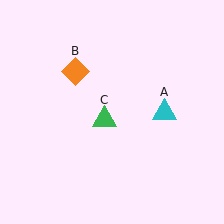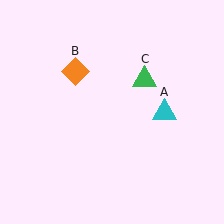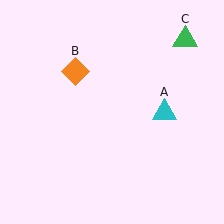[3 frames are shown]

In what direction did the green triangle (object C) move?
The green triangle (object C) moved up and to the right.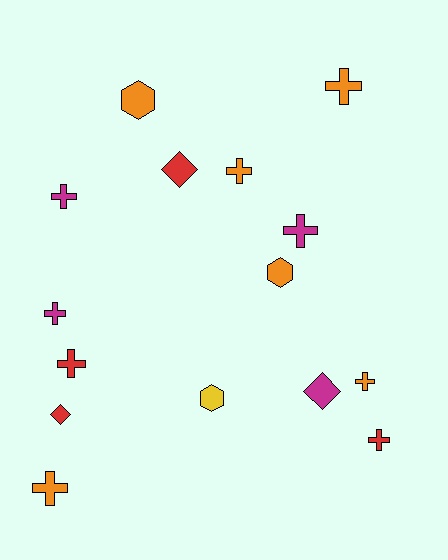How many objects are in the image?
There are 15 objects.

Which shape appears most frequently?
Cross, with 9 objects.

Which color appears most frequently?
Orange, with 6 objects.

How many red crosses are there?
There are 2 red crosses.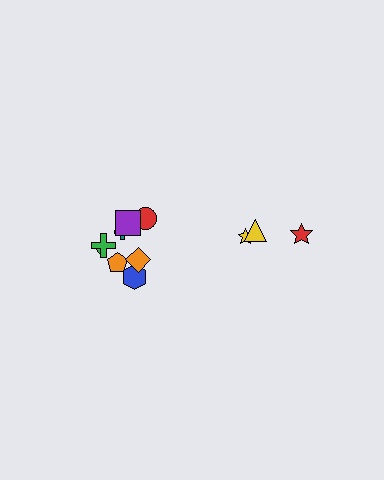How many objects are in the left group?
There are 8 objects.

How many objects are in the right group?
There are 3 objects.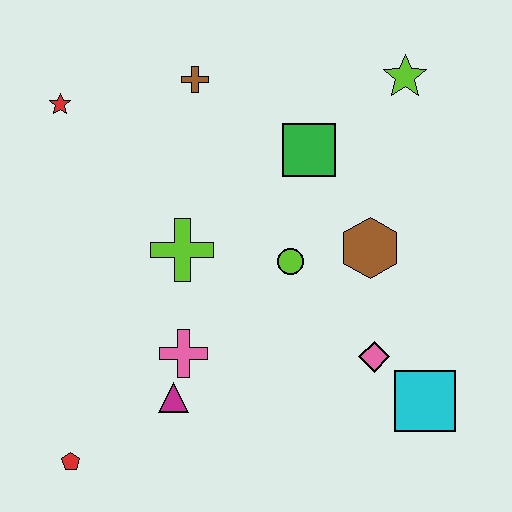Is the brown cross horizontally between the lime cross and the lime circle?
Yes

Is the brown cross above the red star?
Yes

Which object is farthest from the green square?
The red pentagon is farthest from the green square.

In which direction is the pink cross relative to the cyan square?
The pink cross is to the left of the cyan square.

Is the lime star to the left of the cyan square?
Yes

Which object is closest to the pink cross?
The magenta triangle is closest to the pink cross.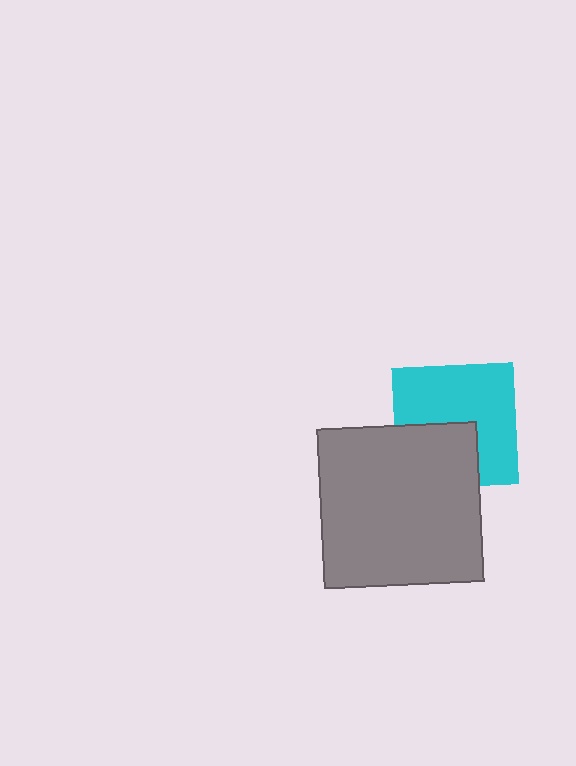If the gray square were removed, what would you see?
You would see the complete cyan square.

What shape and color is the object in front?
The object in front is a gray square.